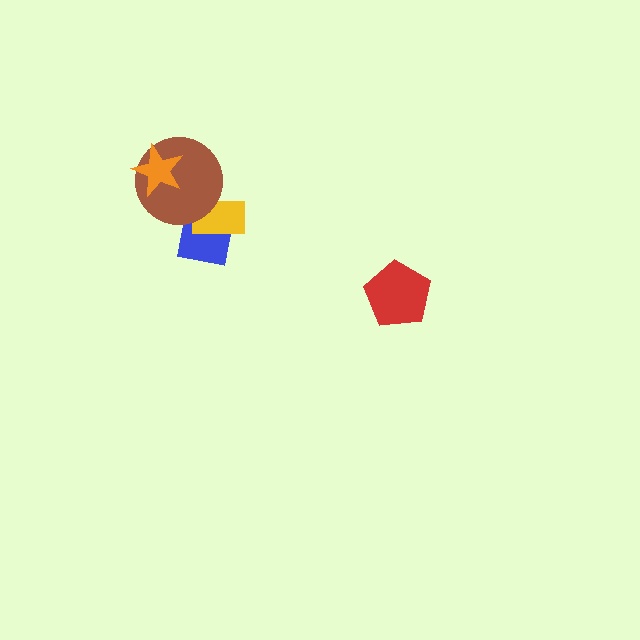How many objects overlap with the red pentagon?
0 objects overlap with the red pentagon.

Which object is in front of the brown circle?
The orange star is in front of the brown circle.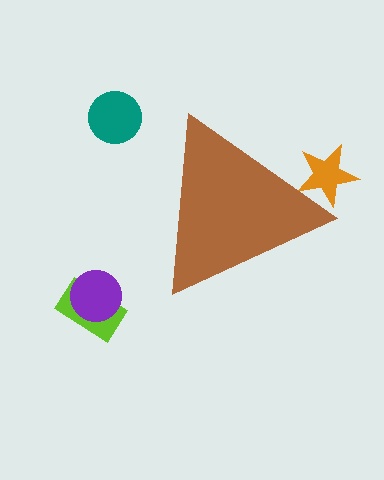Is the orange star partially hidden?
Yes, the orange star is partially hidden behind the brown triangle.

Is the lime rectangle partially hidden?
No, the lime rectangle is fully visible.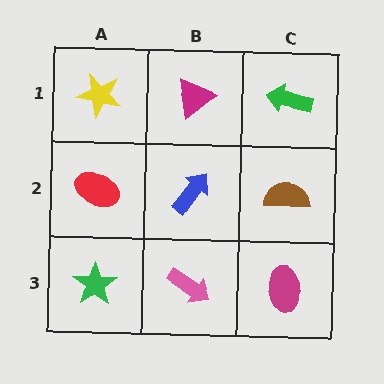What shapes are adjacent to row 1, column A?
A red ellipse (row 2, column A), a magenta triangle (row 1, column B).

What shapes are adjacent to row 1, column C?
A brown semicircle (row 2, column C), a magenta triangle (row 1, column B).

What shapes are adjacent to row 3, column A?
A red ellipse (row 2, column A), a pink arrow (row 3, column B).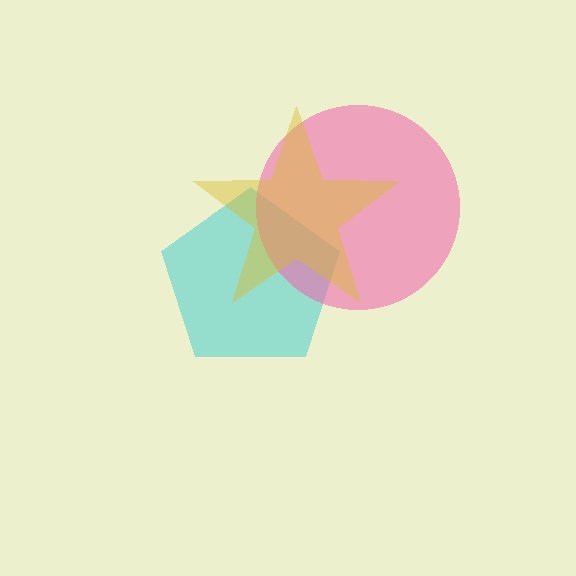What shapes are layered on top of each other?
The layered shapes are: a cyan pentagon, a pink circle, a yellow star.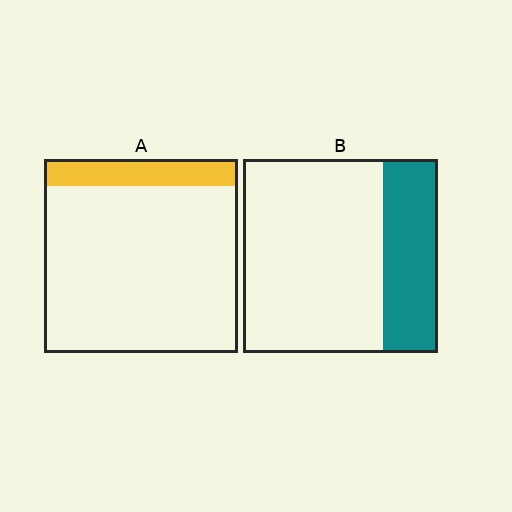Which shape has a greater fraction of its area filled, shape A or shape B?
Shape B.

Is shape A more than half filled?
No.